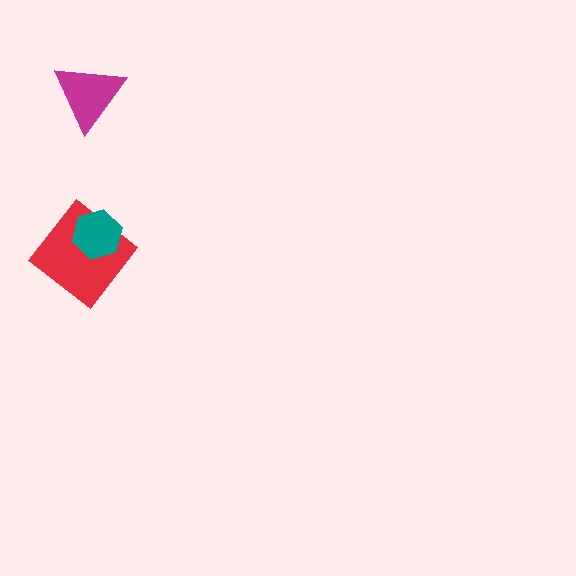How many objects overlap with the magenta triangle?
0 objects overlap with the magenta triangle.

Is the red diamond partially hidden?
Yes, it is partially covered by another shape.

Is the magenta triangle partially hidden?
No, no other shape covers it.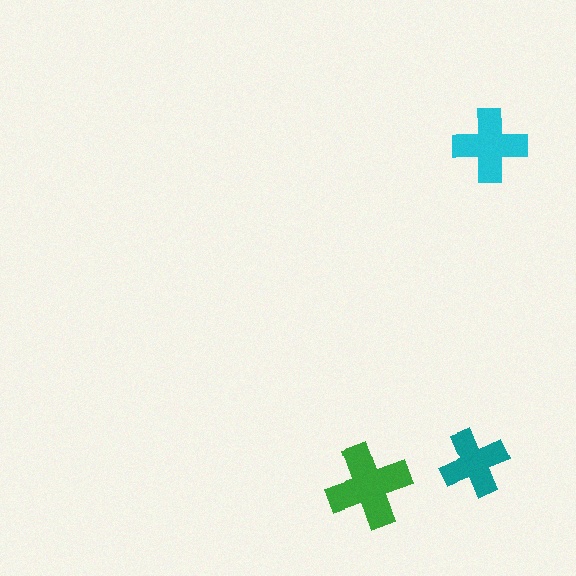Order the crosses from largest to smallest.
the green one, the cyan one, the teal one.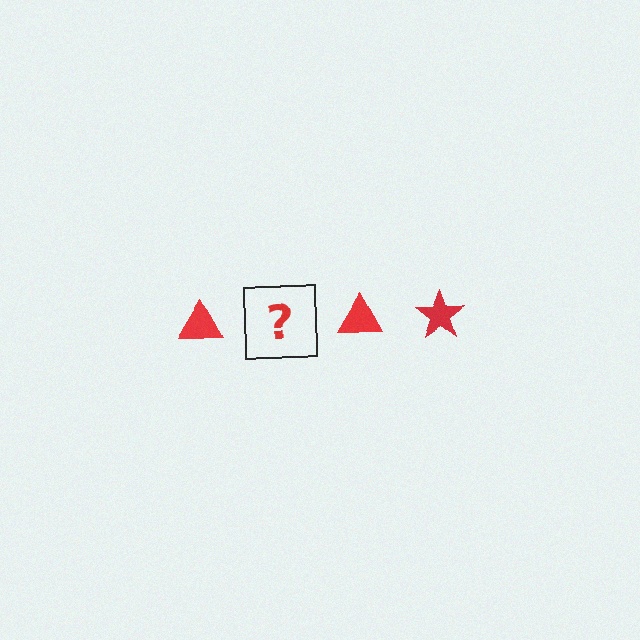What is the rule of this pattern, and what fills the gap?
The rule is that the pattern cycles through triangle, star shapes in red. The gap should be filled with a red star.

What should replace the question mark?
The question mark should be replaced with a red star.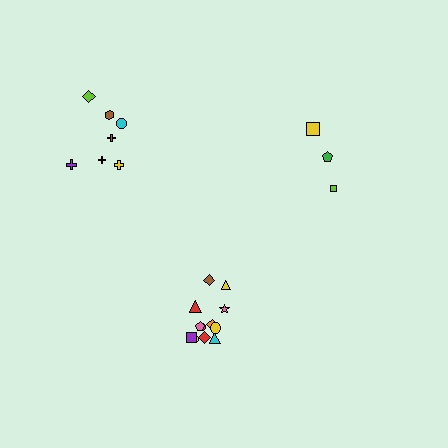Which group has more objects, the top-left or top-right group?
The top-left group.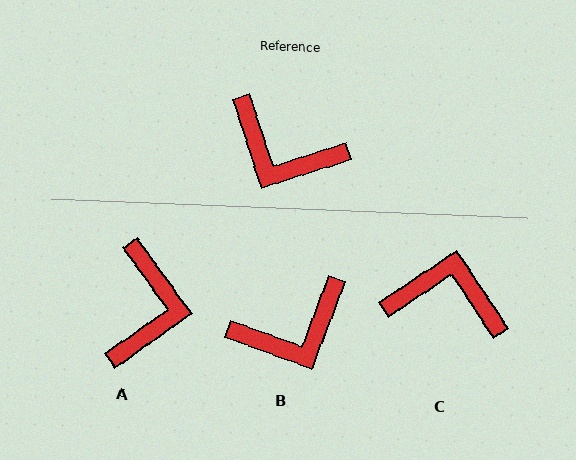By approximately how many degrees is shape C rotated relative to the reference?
Approximately 164 degrees clockwise.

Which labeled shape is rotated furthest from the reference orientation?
C, about 164 degrees away.